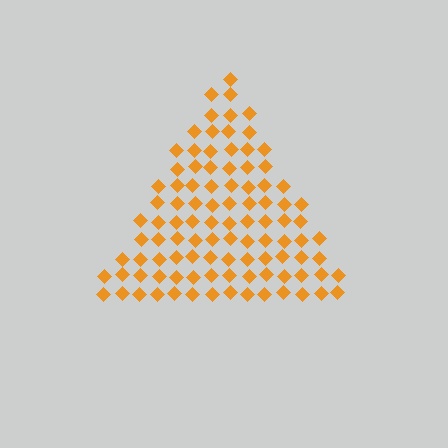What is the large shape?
The large shape is a triangle.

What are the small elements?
The small elements are diamonds.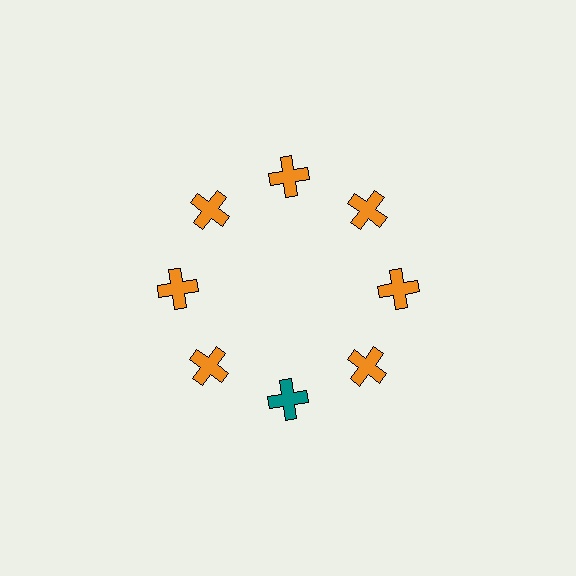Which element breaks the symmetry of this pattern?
The teal cross at roughly the 6 o'clock position breaks the symmetry. All other shapes are orange crosses.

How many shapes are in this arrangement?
There are 8 shapes arranged in a ring pattern.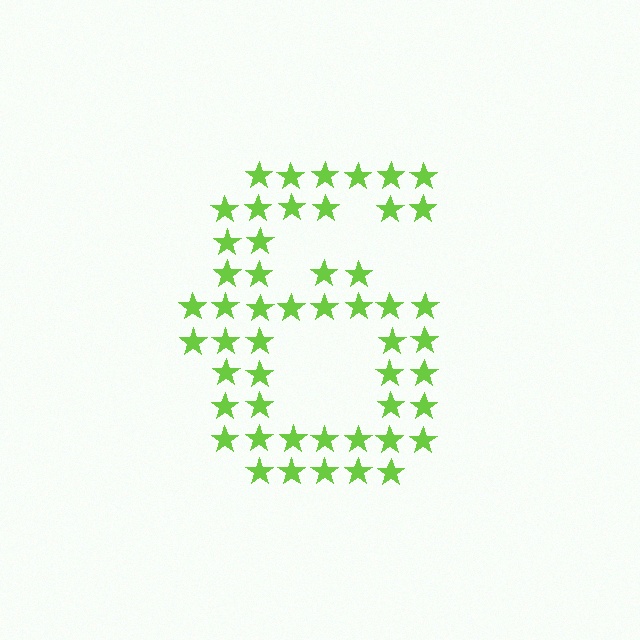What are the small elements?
The small elements are stars.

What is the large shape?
The large shape is the digit 6.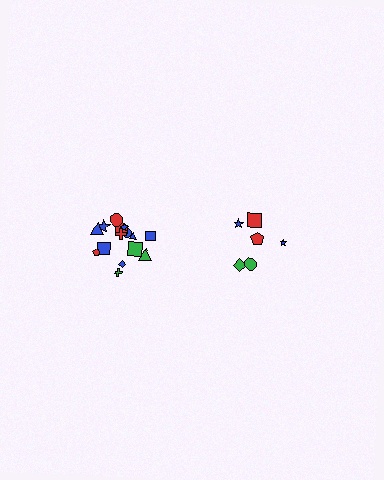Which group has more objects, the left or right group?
The left group.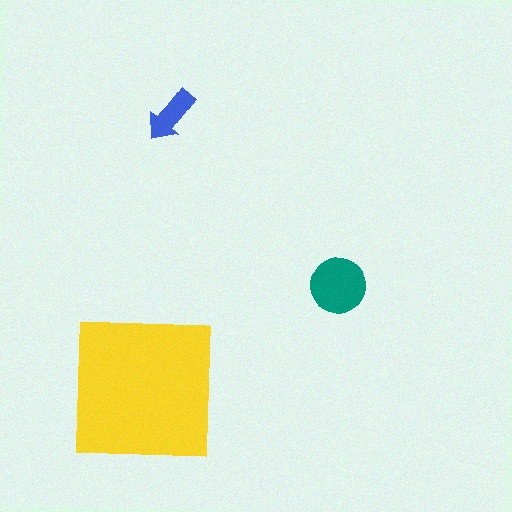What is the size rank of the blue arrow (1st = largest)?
3rd.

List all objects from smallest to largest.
The blue arrow, the teal circle, the yellow square.